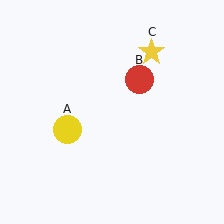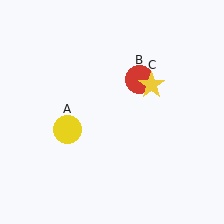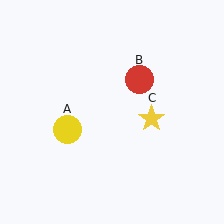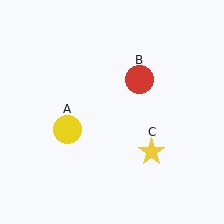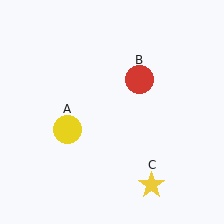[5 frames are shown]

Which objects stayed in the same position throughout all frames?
Yellow circle (object A) and red circle (object B) remained stationary.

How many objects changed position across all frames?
1 object changed position: yellow star (object C).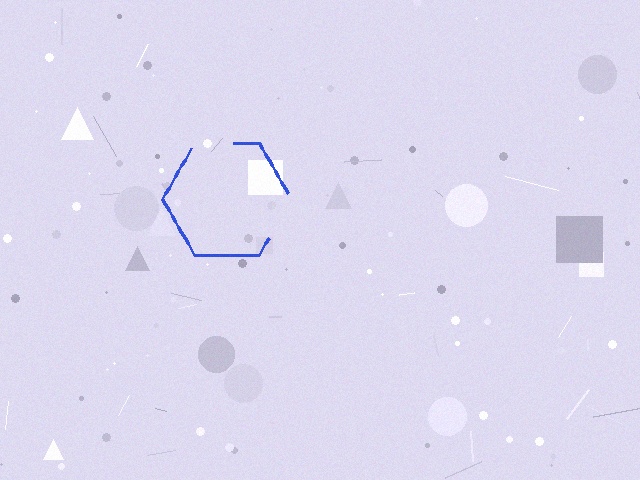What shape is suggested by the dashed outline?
The dashed outline suggests a hexagon.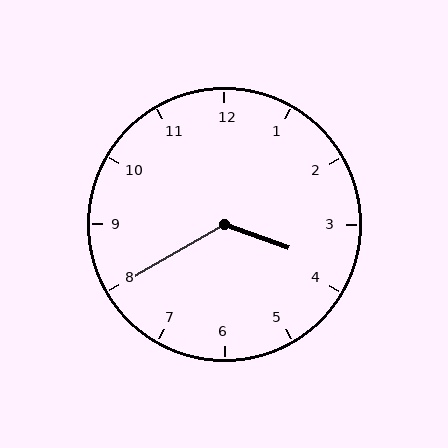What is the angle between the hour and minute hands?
Approximately 130 degrees.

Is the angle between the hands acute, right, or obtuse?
It is obtuse.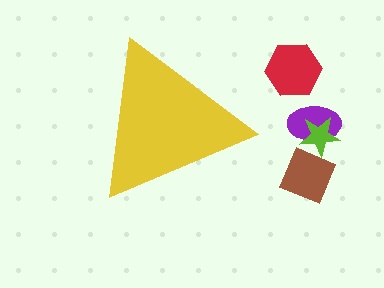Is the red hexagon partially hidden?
No, the red hexagon is fully visible.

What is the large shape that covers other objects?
A yellow triangle.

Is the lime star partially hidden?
No, the lime star is fully visible.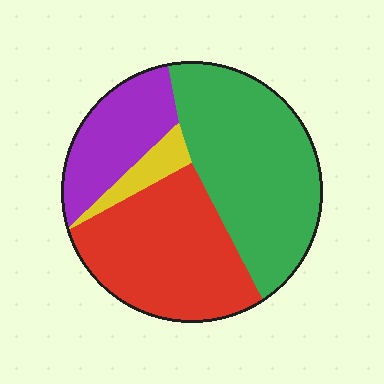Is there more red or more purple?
Red.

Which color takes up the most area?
Green, at roughly 40%.